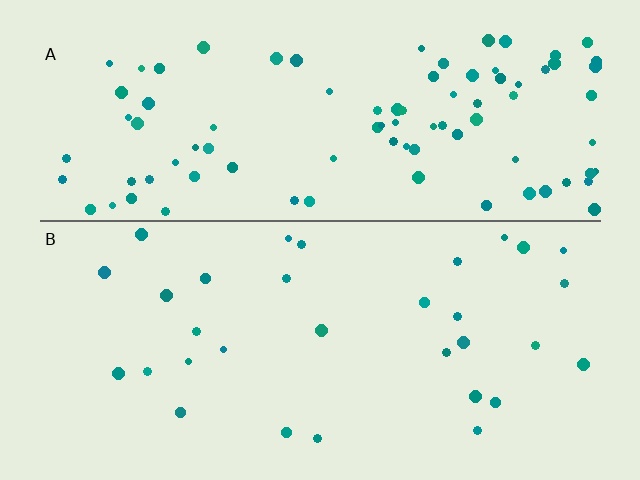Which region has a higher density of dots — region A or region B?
A (the top).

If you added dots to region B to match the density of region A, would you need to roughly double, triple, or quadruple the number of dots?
Approximately triple.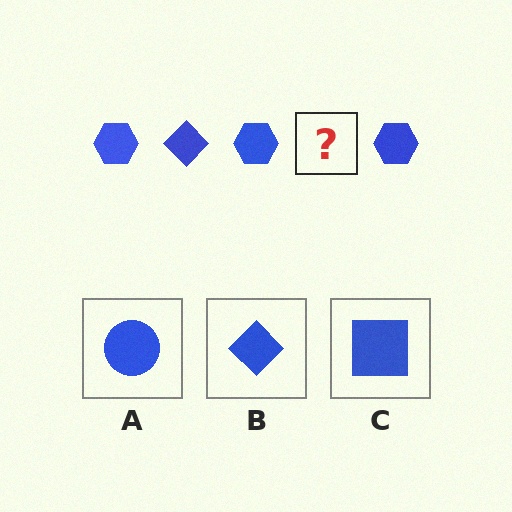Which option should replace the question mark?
Option B.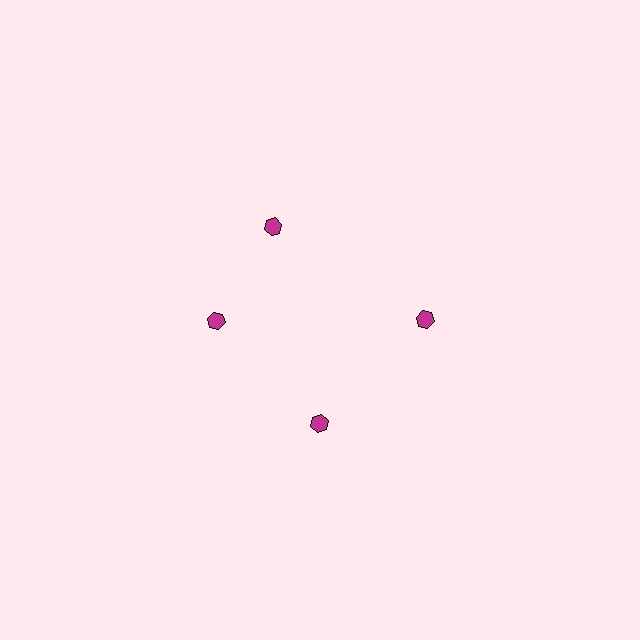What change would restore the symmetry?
The symmetry would be restored by rotating it back into even spacing with its neighbors so that all 4 hexagons sit at equal angles and equal distance from the center.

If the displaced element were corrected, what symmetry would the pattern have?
It would have 4-fold rotational symmetry — the pattern would map onto itself every 90 degrees.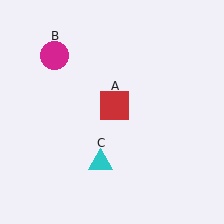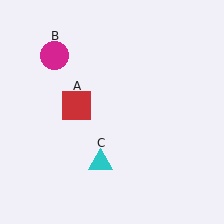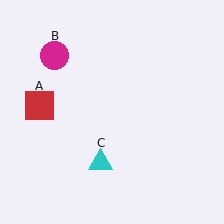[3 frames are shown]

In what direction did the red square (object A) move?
The red square (object A) moved left.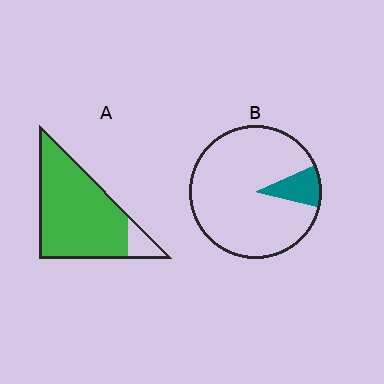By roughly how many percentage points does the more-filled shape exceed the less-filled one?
By roughly 80 percentage points (A over B).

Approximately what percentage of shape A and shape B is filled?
A is approximately 90% and B is approximately 10%.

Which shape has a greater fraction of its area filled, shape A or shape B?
Shape A.